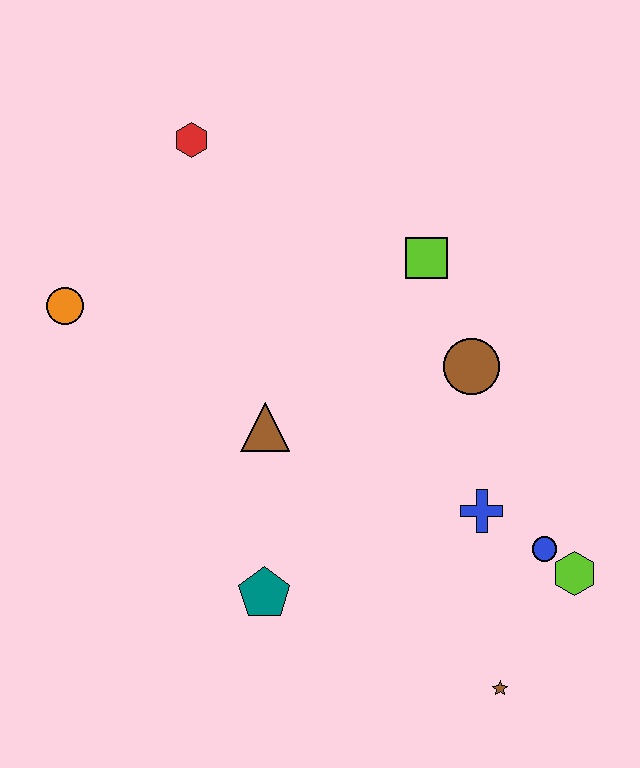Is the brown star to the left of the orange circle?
No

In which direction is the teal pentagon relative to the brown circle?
The teal pentagon is below the brown circle.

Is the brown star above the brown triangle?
No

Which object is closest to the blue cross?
The blue circle is closest to the blue cross.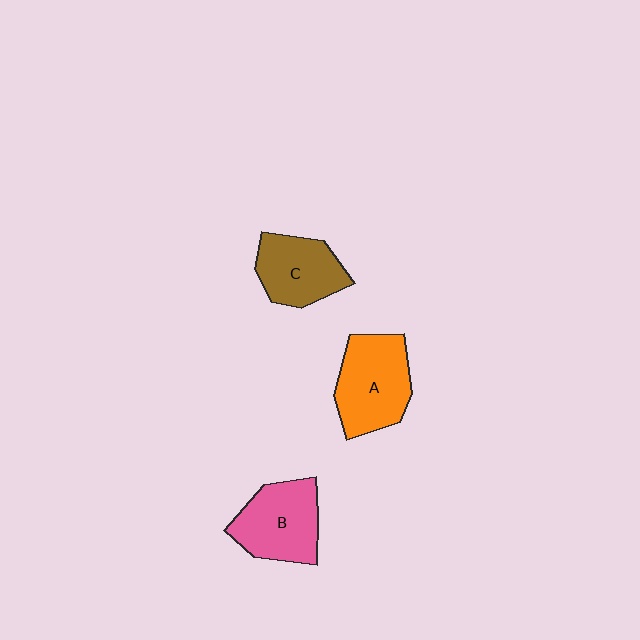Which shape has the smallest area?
Shape C (brown).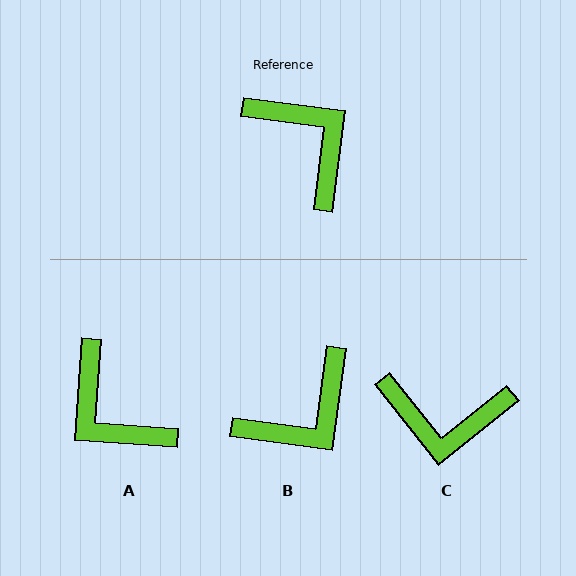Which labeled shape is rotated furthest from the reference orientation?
A, about 177 degrees away.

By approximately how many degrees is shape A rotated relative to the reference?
Approximately 177 degrees clockwise.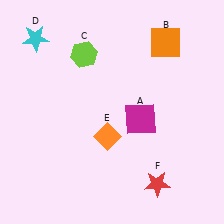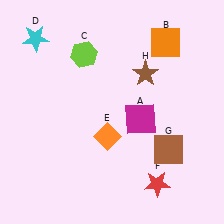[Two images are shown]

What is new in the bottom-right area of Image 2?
A brown square (G) was added in the bottom-right area of Image 2.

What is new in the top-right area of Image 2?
A brown star (H) was added in the top-right area of Image 2.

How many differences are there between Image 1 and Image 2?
There are 2 differences between the two images.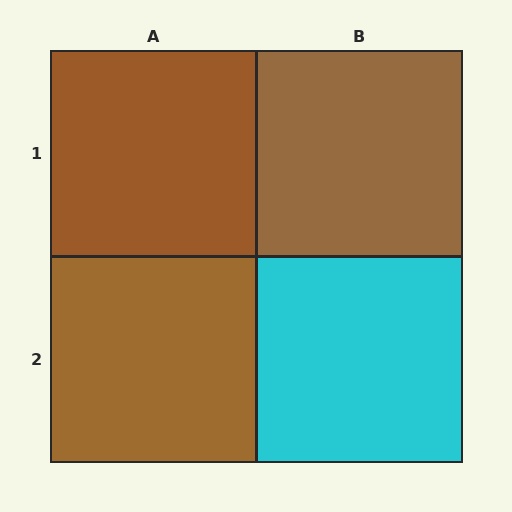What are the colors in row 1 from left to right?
Brown, brown.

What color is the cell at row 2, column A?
Brown.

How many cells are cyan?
1 cell is cyan.